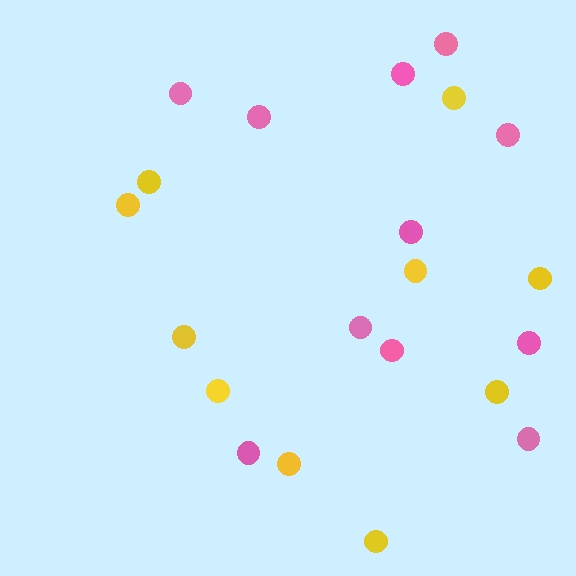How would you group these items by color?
There are 2 groups: one group of pink circles (11) and one group of yellow circles (10).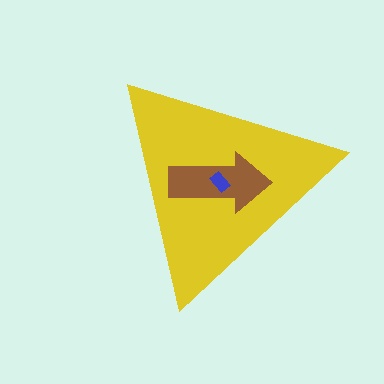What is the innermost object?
The blue rectangle.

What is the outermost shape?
The yellow triangle.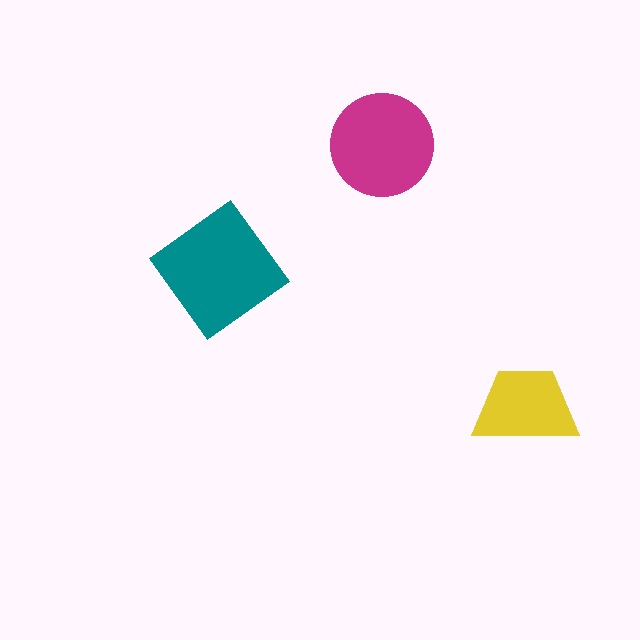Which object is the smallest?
The yellow trapezoid.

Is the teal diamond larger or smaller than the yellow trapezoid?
Larger.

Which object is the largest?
The teal diamond.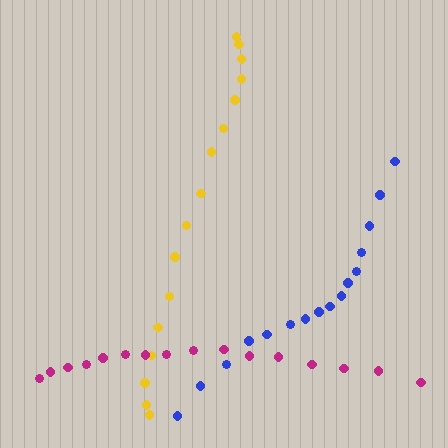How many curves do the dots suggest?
There are 3 distinct paths.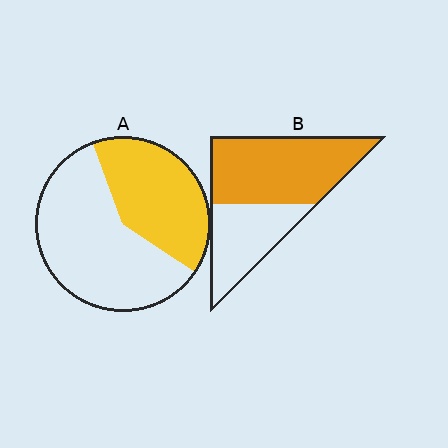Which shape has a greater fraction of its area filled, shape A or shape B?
Shape B.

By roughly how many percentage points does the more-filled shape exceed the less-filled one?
By roughly 20 percentage points (B over A).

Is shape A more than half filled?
No.